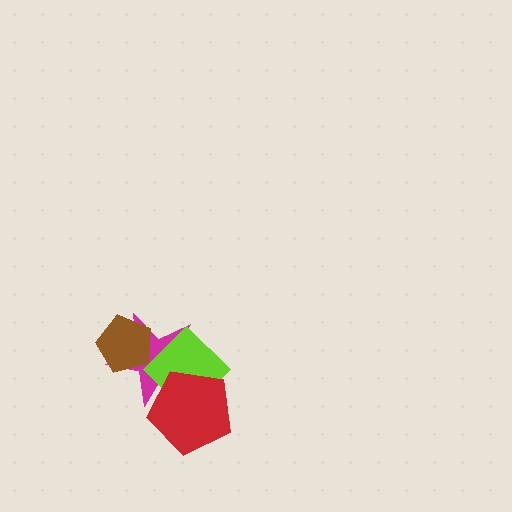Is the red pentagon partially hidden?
No, no other shape covers it.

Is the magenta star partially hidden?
Yes, it is partially covered by another shape.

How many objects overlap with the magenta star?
3 objects overlap with the magenta star.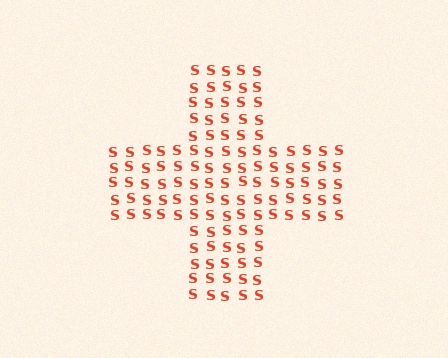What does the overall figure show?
The overall figure shows a cross.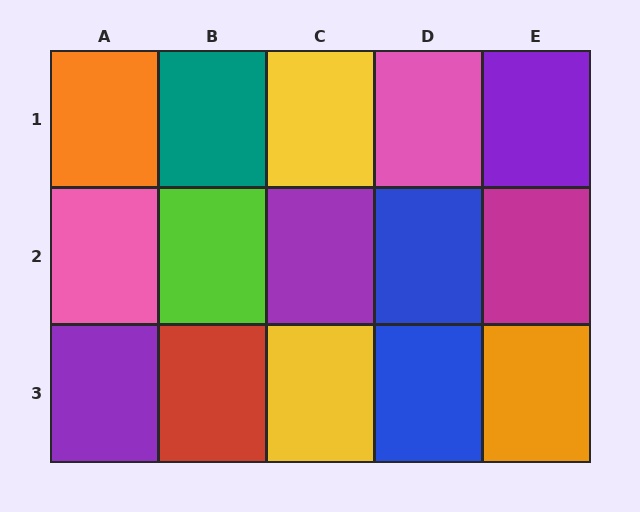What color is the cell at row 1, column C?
Yellow.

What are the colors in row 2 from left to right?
Pink, lime, purple, blue, magenta.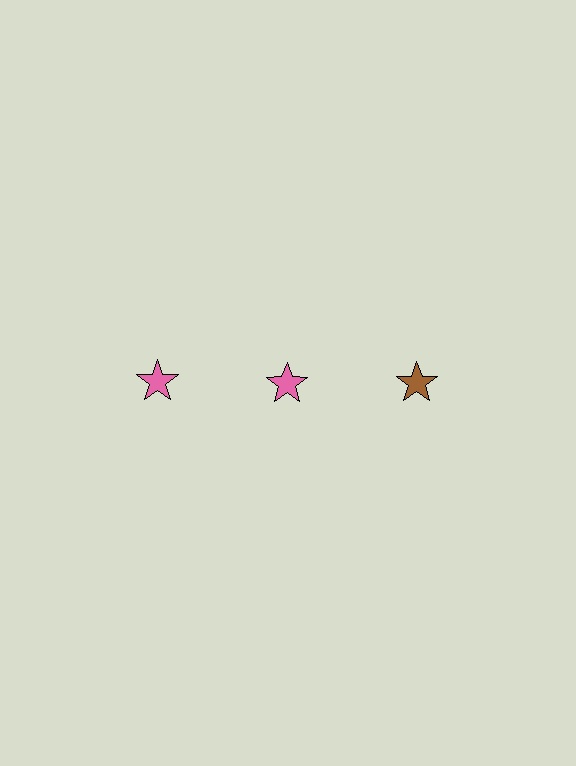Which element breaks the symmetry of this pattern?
The brown star in the top row, center column breaks the symmetry. All other shapes are pink stars.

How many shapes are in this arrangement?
There are 3 shapes arranged in a grid pattern.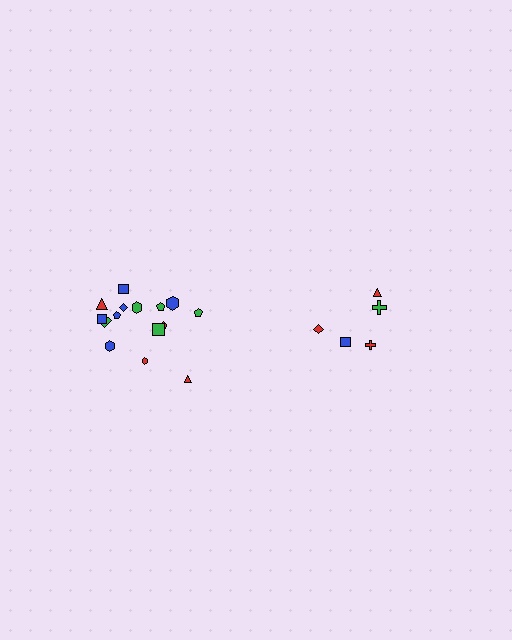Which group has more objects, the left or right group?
The left group.